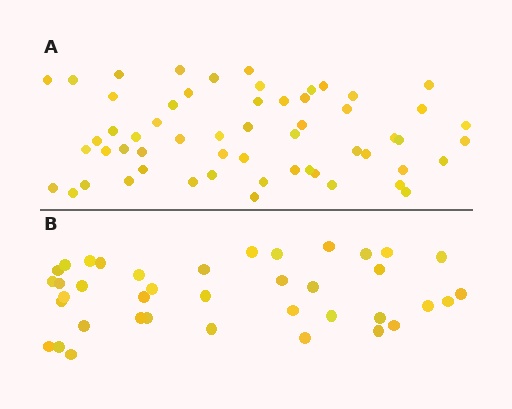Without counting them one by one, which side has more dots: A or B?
Region A (the top region) has more dots.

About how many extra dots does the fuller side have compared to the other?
Region A has approximately 20 more dots than region B.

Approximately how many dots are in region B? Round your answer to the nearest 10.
About 40 dots. (The exact count is 39, which rounds to 40.)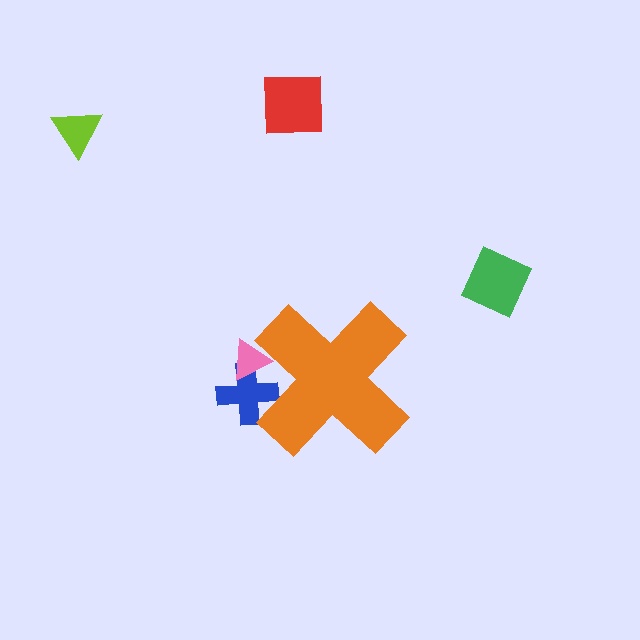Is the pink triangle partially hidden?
Yes, the pink triangle is partially hidden behind the orange cross.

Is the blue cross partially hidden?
Yes, the blue cross is partially hidden behind the orange cross.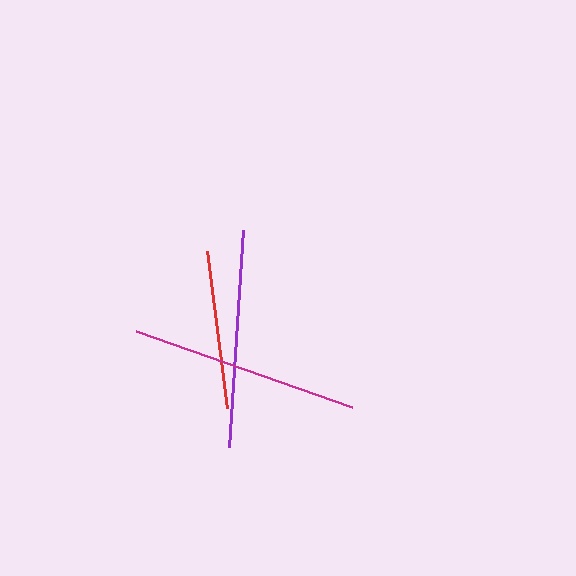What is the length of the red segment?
The red segment is approximately 158 pixels long.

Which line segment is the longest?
The magenta line is the longest at approximately 228 pixels.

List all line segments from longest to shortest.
From longest to shortest: magenta, purple, red.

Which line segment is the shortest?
The red line is the shortest at approximately 158 pixels.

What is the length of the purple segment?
The purple segment is approximately 217 pixels long.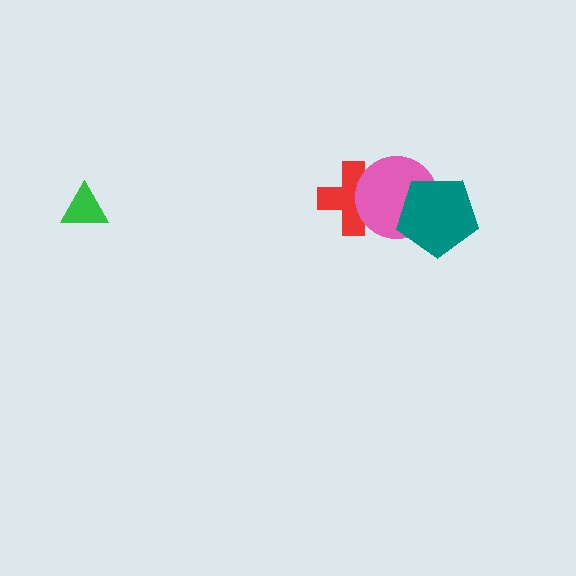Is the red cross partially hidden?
Yes, it is partially covered by another shape.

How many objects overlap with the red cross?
1 object overlaps with the red cross.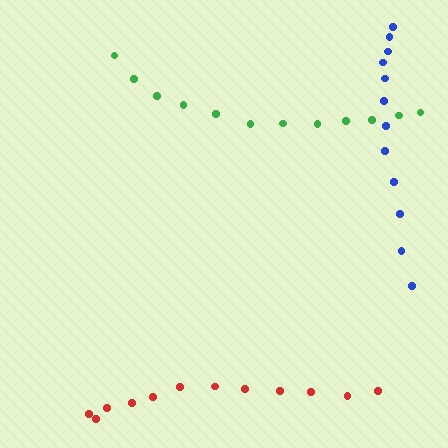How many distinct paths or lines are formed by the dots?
There are 3 distinct paths.